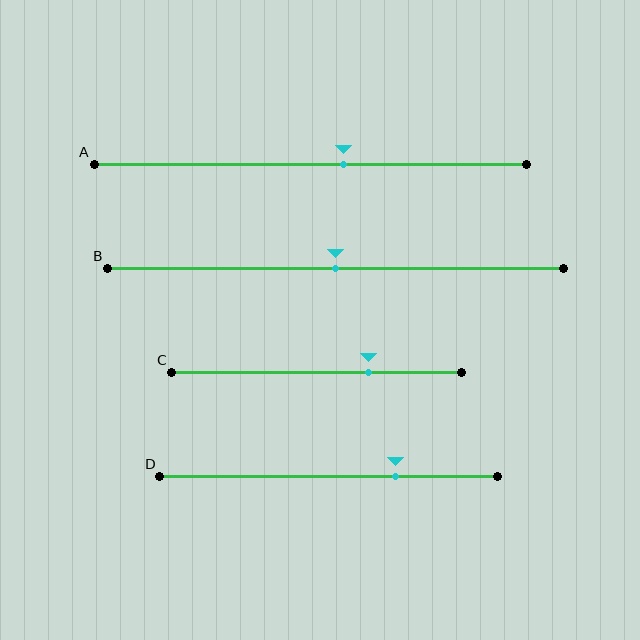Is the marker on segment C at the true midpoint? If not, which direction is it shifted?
No, the marker on segment C is shifted to the right by about 18% of the segment length.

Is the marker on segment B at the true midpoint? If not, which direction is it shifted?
Yes, the marker on segment B is at the true midpoint.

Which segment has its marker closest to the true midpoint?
Segment B has its marker closest to the true midpoint.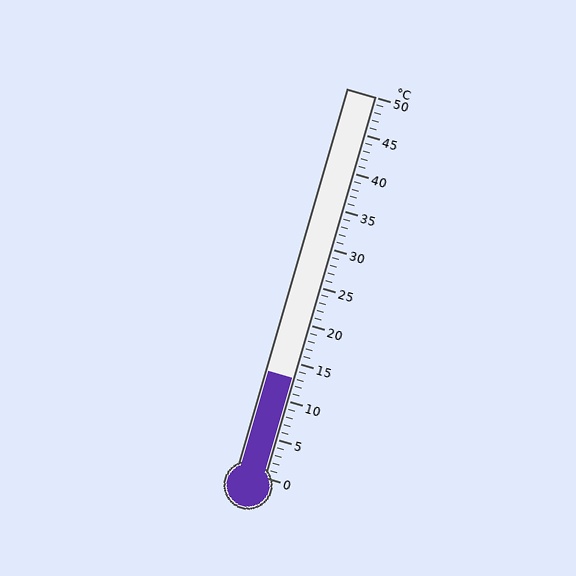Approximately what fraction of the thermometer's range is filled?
The thermometer is filled to approximately 25% of its range.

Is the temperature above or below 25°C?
The temperature is below 25°C.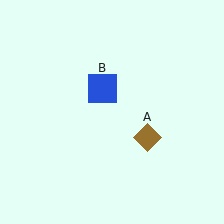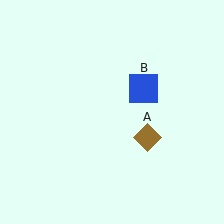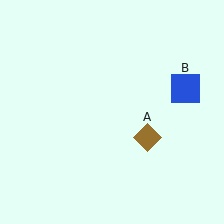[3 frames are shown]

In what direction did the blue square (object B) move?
The blue square (object B) moved right.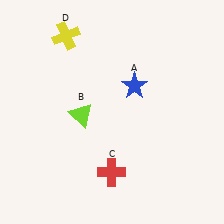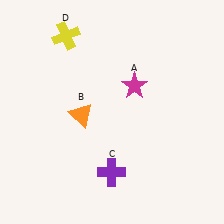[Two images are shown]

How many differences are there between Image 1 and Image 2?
There are 3 differences between the two images.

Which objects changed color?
A changed from blue to magenta. B changed from lime to orange. C changed from red to purple.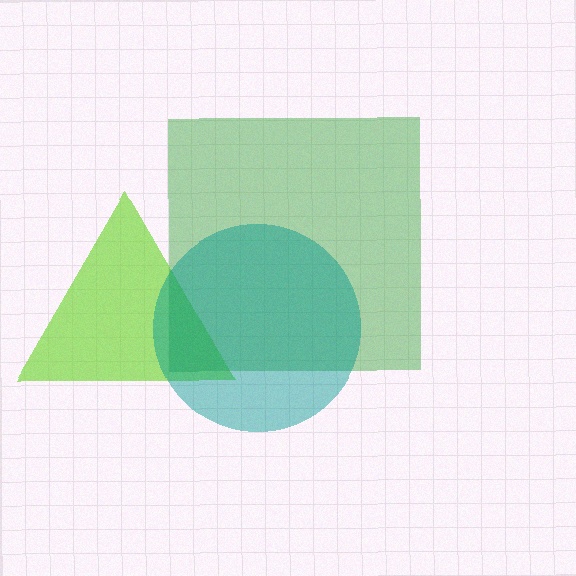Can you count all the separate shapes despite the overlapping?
Yes, there are 3 separate shapes.